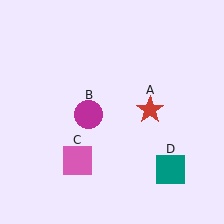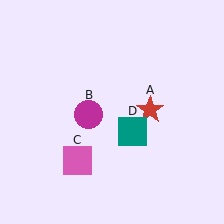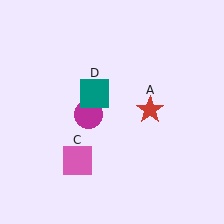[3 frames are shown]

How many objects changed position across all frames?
1 object changed position: teal square (object D).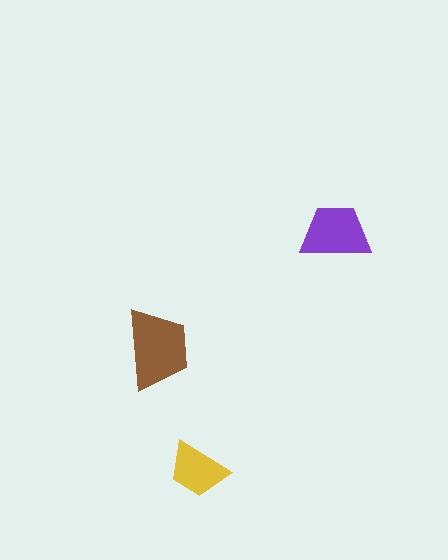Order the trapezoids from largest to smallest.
the brown one, the purple one, the yellow one.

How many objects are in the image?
There are 3 objects in the image.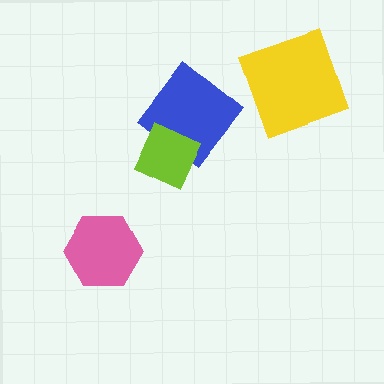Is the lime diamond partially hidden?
No, no other shape covers it.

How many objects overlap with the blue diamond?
1 object overlaps with the blue diamond.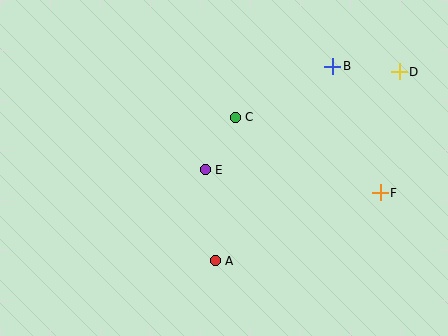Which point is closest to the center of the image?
Point E at (205, 170) is closest to the center.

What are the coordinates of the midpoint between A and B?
The midpoint between A and B is at (274, 163).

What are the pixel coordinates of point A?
Point A is at (215, 261).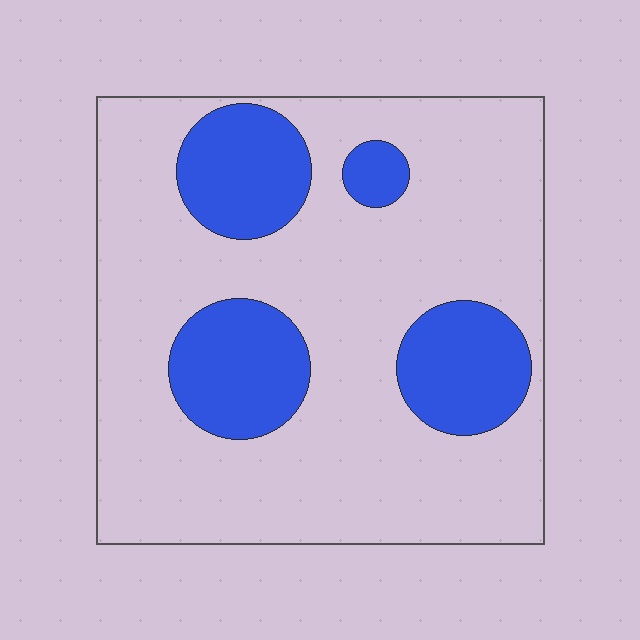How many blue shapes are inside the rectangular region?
4.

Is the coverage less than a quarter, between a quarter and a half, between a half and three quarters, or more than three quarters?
Less than a quarter.